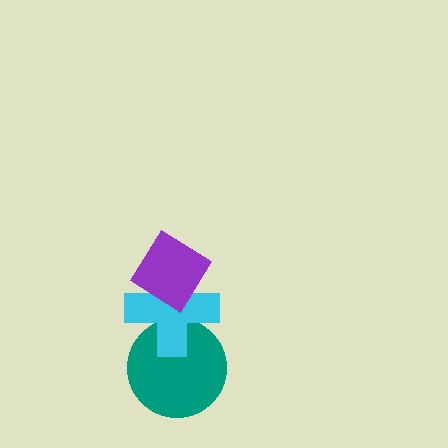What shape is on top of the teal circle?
The cyan cross is on top of the teal circle.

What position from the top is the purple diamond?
The purple diamond is 1st from the top.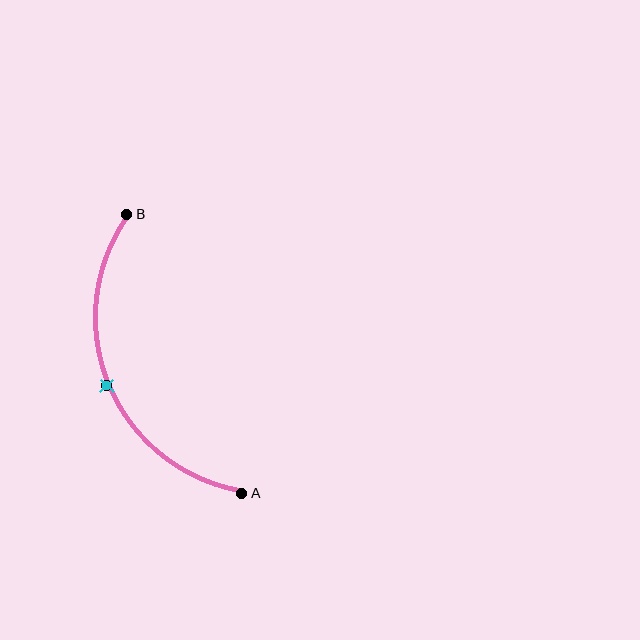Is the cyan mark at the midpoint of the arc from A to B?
Yes. The cyan mark lies on the arc at equal arc-length from both A and B — it is the arc midpoint.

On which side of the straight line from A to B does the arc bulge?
The arc bulges to the left of the straight line connecting A and B.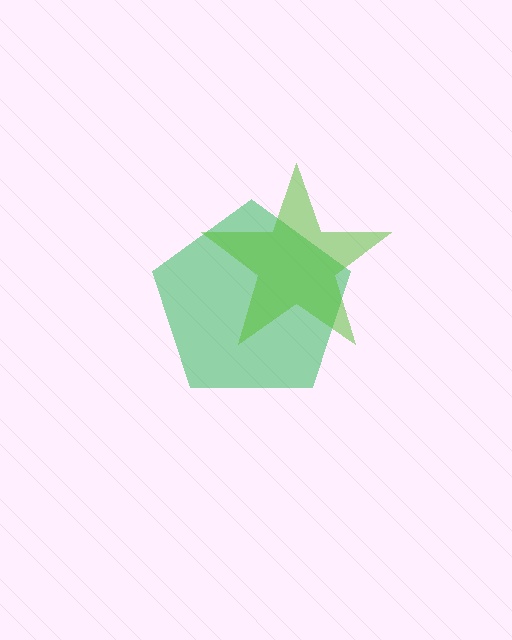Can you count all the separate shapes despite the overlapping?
Yes, there are 2 separate shapes.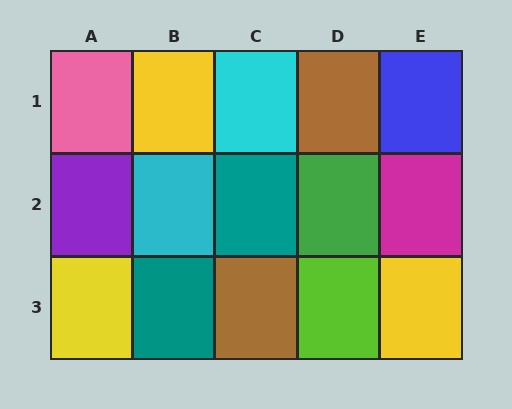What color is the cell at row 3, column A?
Yellow.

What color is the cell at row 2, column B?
Cyan.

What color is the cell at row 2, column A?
Purple.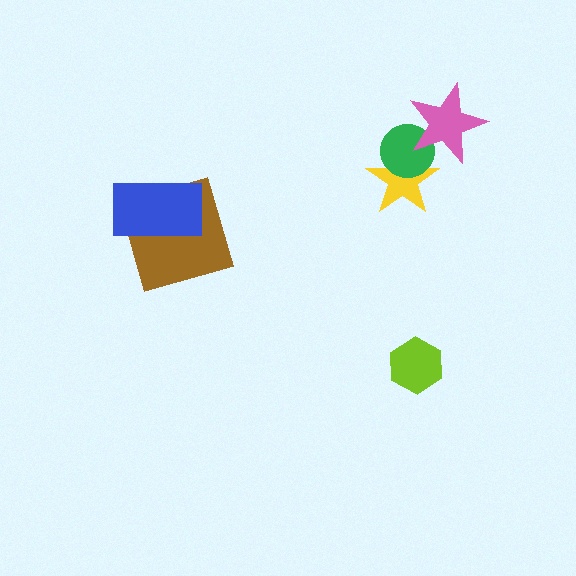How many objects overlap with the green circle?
2 objects overlap with the green circle.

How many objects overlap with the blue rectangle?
1 object overlaps with the blue rectangle.